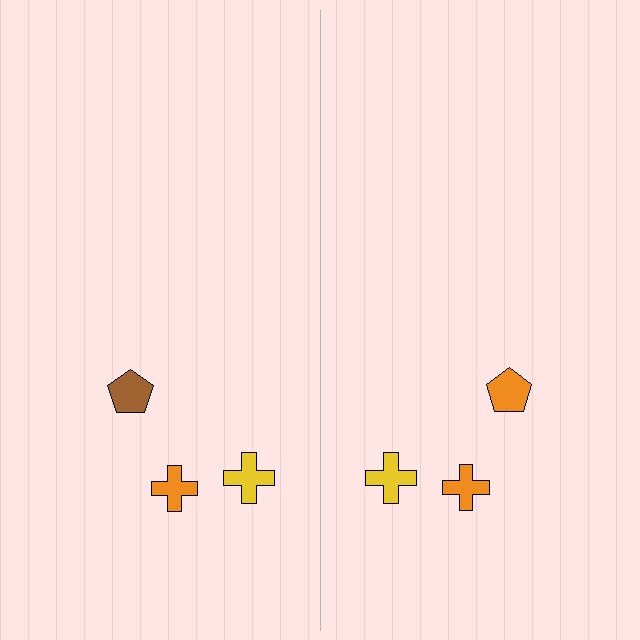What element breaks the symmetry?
The orange pentagon on the right side breaks the symmetry — its mirror counterpart is brown.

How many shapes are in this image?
There are 6 shapes in this image.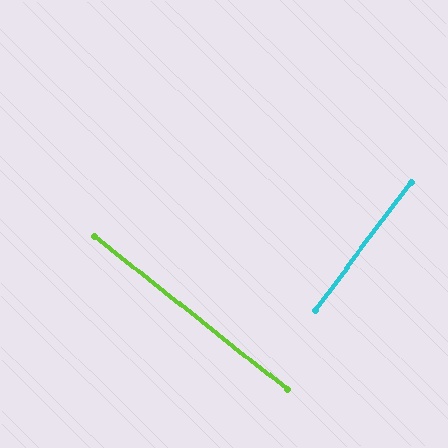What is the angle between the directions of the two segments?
Approximately 89 degrees.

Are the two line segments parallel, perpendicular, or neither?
Perpendicular — they meet at approximately 89°.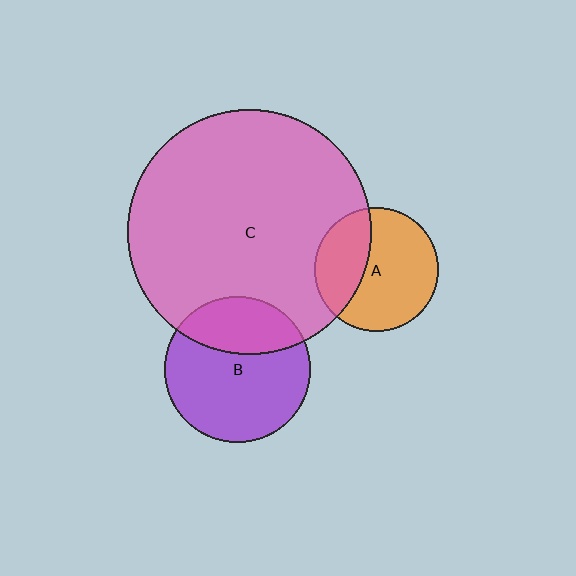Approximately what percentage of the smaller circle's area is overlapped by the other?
Approximately 35%.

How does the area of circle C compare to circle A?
Approximately 3.9 times.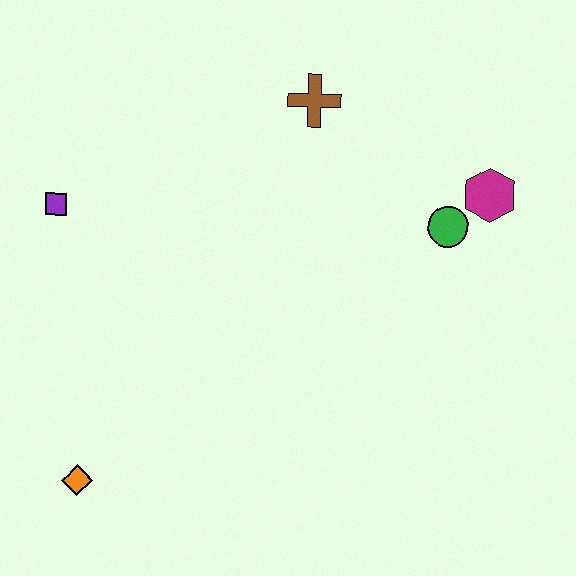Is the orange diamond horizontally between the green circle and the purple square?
Yes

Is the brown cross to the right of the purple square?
Yes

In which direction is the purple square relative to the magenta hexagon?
The purple square is to the left of the magenta hexagon.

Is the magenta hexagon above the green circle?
Yes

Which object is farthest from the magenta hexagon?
The orange diamond is farthest from the magenta hexagon.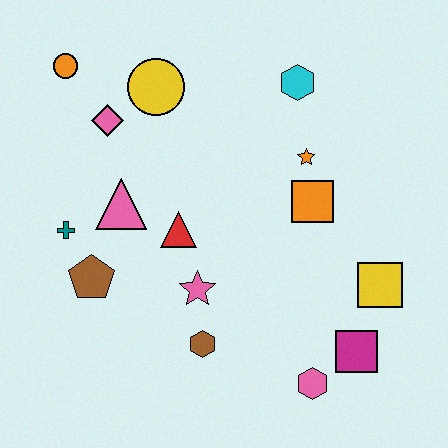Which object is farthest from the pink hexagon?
The orange circle is farthest from the pink hexagon.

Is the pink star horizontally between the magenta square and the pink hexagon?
No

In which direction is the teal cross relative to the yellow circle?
The teal cross is below the yellow circle.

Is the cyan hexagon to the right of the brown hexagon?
Yes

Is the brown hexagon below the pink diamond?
Yes